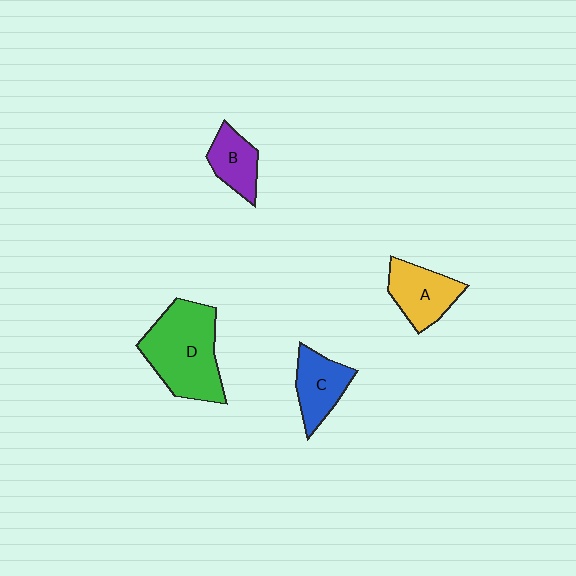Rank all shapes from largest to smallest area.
From largest to smallest: D (green), A (yellow), C (blue), B (purple).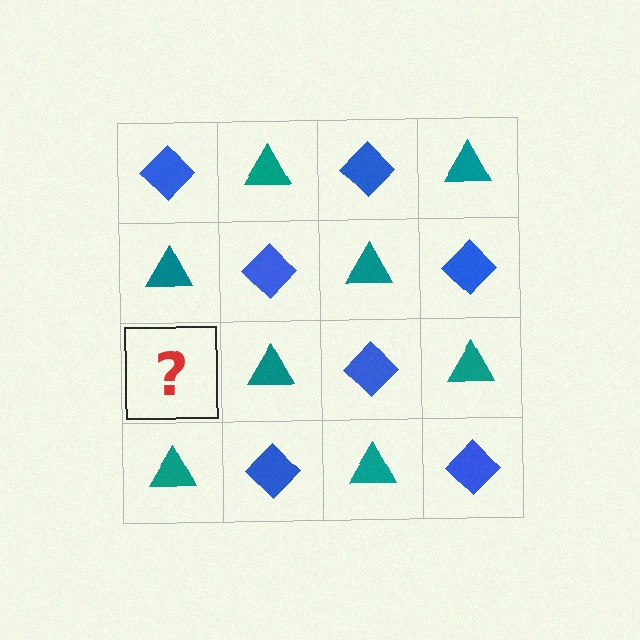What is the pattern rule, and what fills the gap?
The rule is that it alternates blue diamond and teal triangle in a checkerboard pattern. The gap should be filled with a blue diamond.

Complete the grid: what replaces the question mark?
The question mark should be replaced with a blue diamond.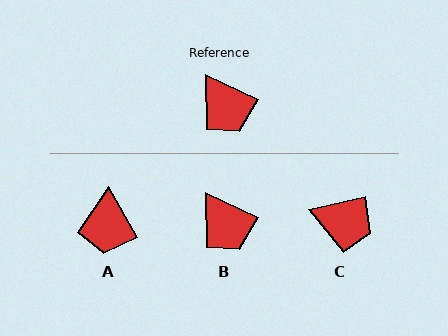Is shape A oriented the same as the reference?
No, it is off by about 35 degrees.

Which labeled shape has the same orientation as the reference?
B.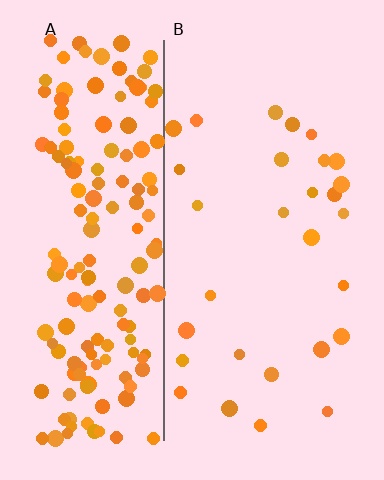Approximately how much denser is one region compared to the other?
Approximately 5.8× — region A over region B.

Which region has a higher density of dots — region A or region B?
A (the left).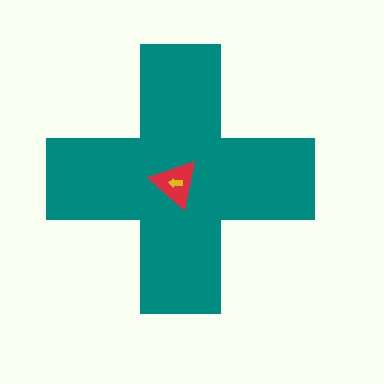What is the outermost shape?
The teal cross.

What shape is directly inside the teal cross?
The red triangle.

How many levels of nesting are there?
3.